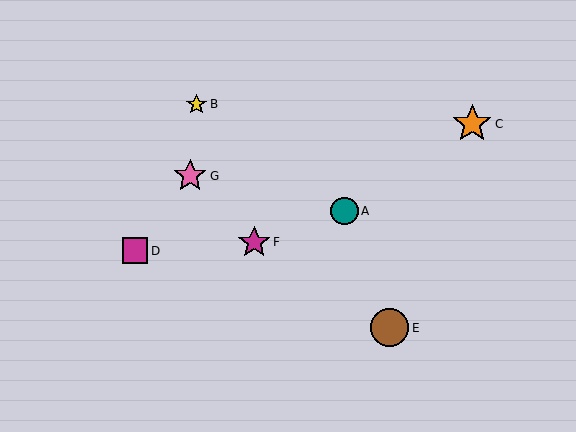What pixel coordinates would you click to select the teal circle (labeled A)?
Click at (345, 211) to select the teal circle A.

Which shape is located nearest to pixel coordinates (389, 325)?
The brown circle (labeled E) at (390, 328) is nearest to that location.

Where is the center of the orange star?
The center of the orange star is at (472, 124).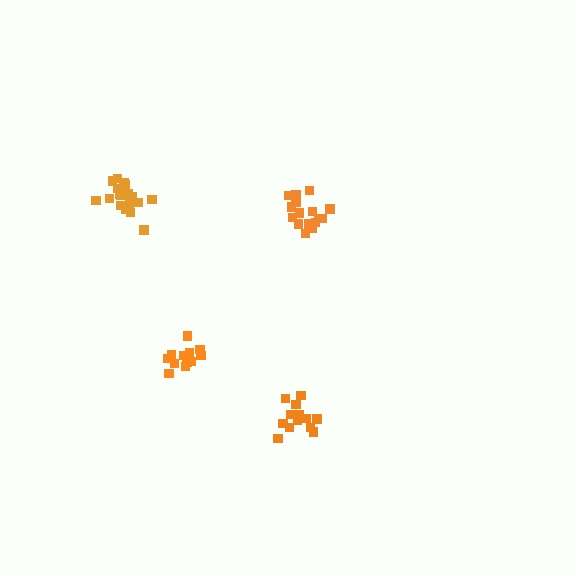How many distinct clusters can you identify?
There are 4 distinct clusters.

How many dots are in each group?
Group 1: 13 dots, Group 2: 19 dots, Group 3: 16 dots, Group 4: 14 dots (62 total).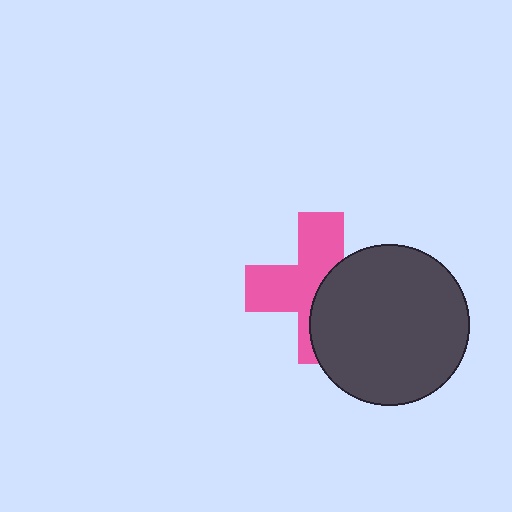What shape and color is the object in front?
The object in front is a dark gray circle.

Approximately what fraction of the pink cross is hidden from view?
Roughly 45% of the pink cross is hidden behind the dark gray circle.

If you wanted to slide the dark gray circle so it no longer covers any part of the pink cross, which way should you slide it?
Slide it right — that is the most direct way to separate the two shapes.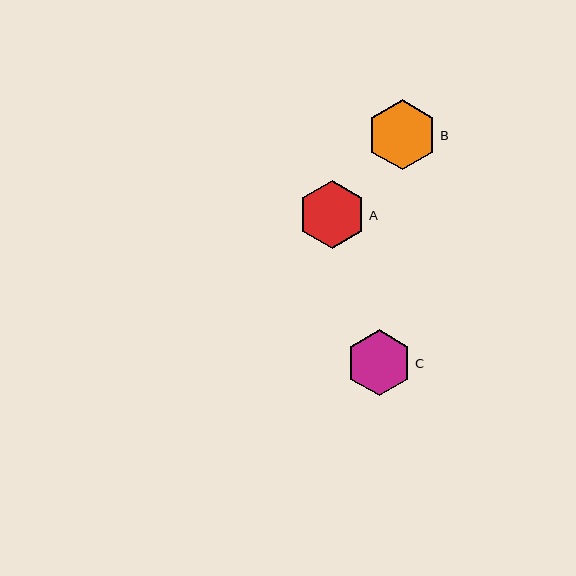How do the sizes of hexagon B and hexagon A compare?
Hexagon B and hexagon A are approximately the same size.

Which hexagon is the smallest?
Hexagon C is the smallest with a size of approximately 66 pixels.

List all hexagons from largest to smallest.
From largest to smallest: B, A, C.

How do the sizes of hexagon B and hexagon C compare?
Hexagon B and hexagon C are approximately the same size.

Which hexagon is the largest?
Hexagon B is the largest with a size of approximately 70 pixels.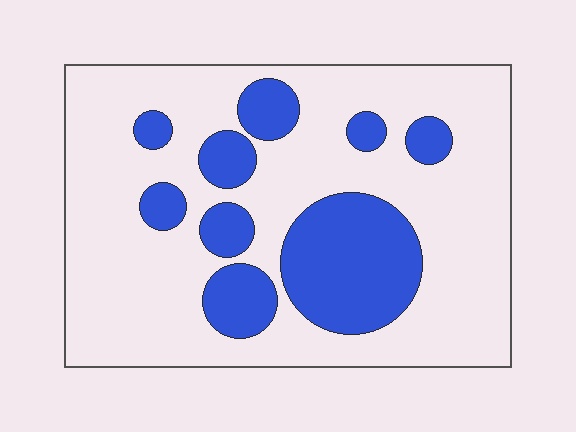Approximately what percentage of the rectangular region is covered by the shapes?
Approximately 25%.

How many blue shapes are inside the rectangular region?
9.